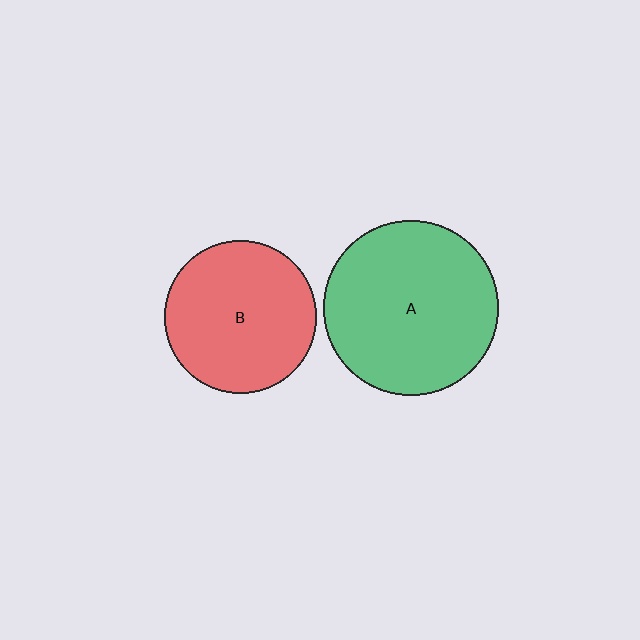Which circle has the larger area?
Circle A (green).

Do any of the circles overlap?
No, none of the circles overlap.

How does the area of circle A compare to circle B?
Approximately 1.3 times.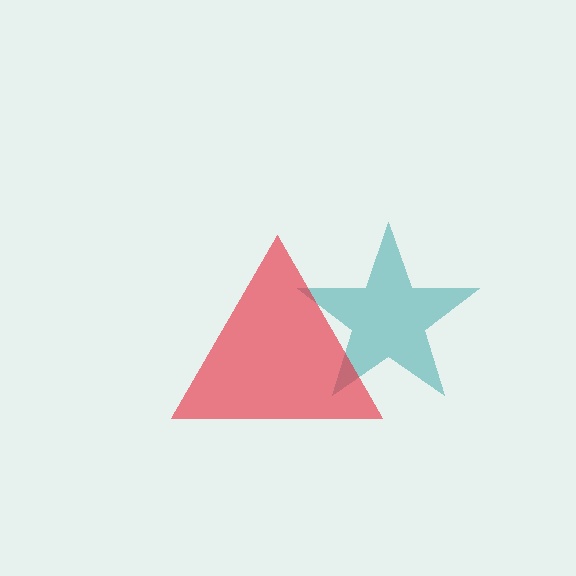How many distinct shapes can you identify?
There are 2 distinct shapes: a teal star, a red triangle.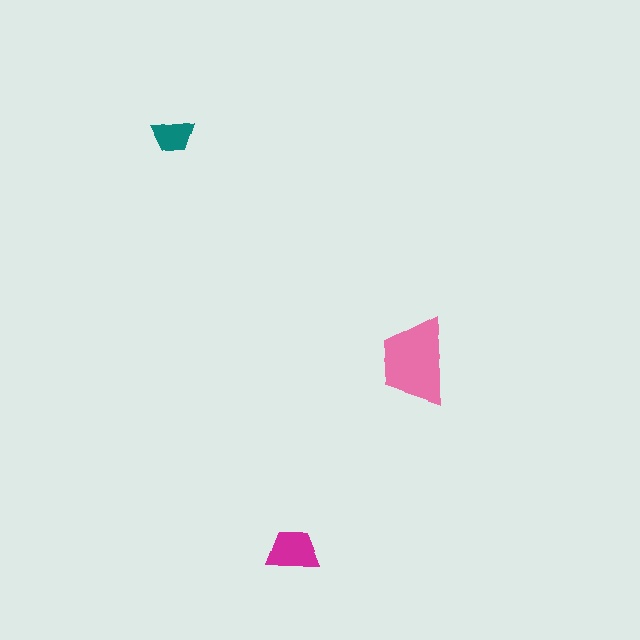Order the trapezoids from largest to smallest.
the pink one, the magenta one, the teal one.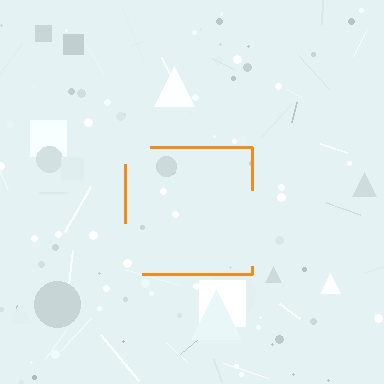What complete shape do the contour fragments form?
The contour fragments form a square.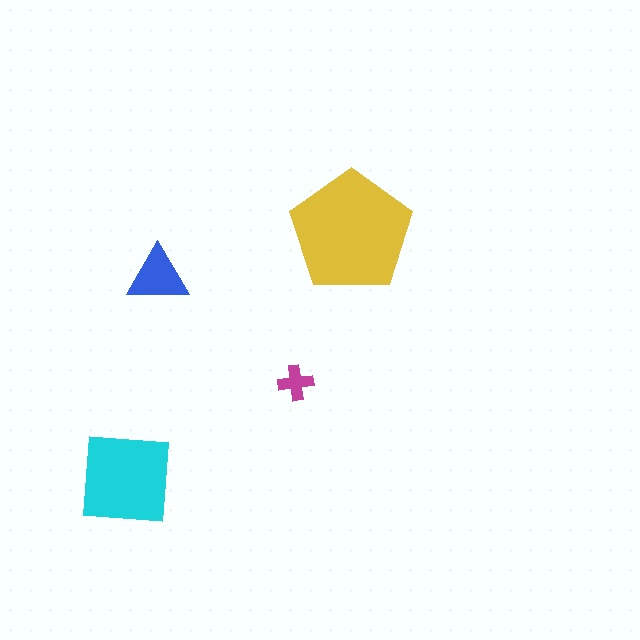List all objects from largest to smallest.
The yellow pentagon, the cyan square, the blue triangle, the magenta cross.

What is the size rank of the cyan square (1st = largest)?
2nd.